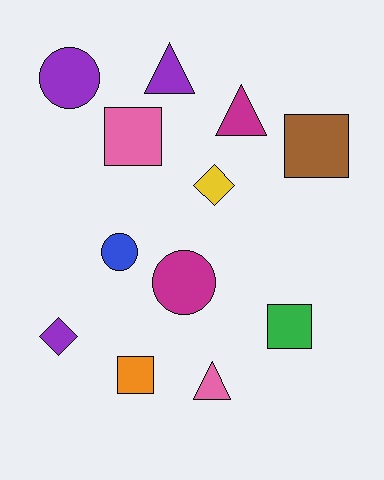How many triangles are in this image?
There are 3 triangles.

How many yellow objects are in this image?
There is 1 yellow object.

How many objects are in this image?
There are 12 objects.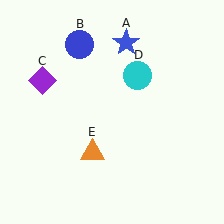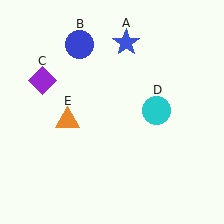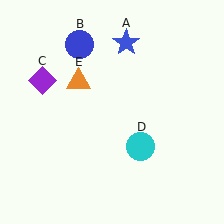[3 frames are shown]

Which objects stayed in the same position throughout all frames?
Blue star (object A) and blue circle (object B) and purple diamond (object C) remained stationary.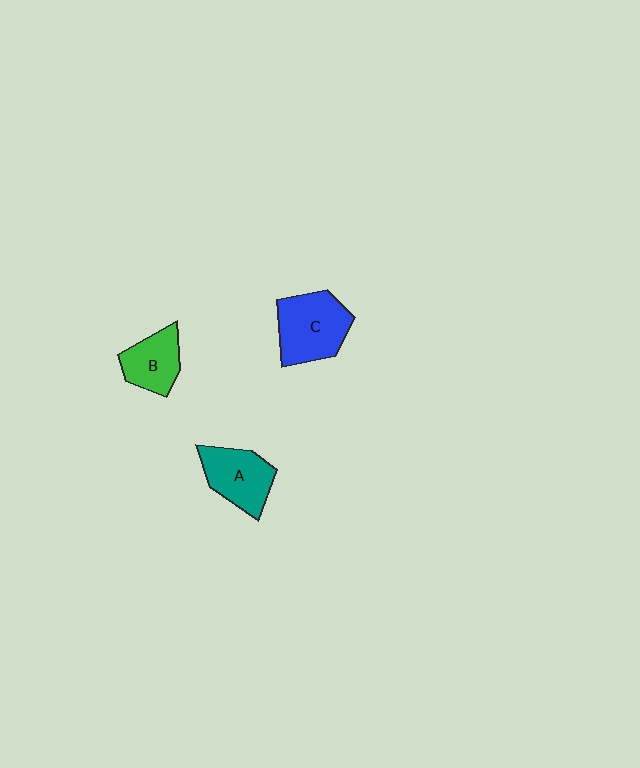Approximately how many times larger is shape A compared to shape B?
Approximately 1.2 times.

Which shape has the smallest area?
Shape B (green).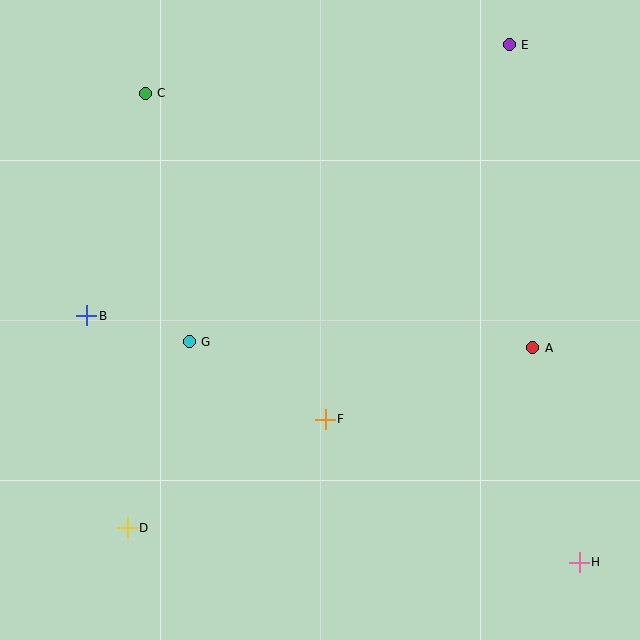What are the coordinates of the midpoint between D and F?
The midpoint between D and F is at (226, 473).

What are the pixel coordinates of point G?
Point G is at (189, 342).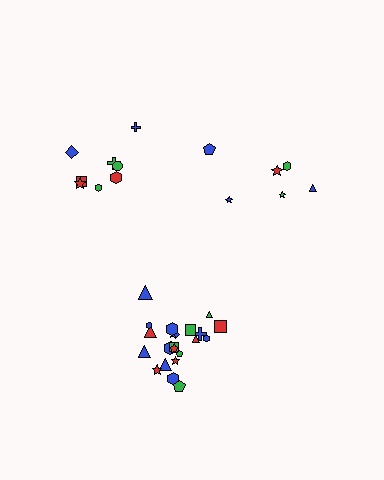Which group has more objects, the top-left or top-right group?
The top-left group.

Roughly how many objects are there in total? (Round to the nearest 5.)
Roughly 35 objects in total.